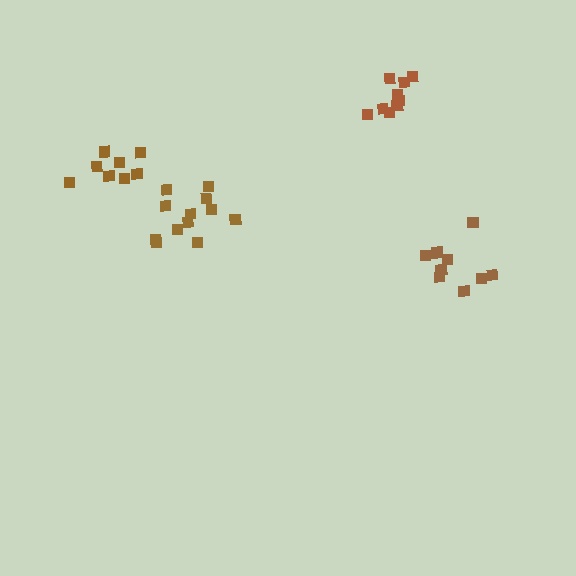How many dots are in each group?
Group 1: 8 dots, Group 2: 12 dots, Group 3: 10 dots, Group 4: 9 dots (39 total).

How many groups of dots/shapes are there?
There are 4 groups.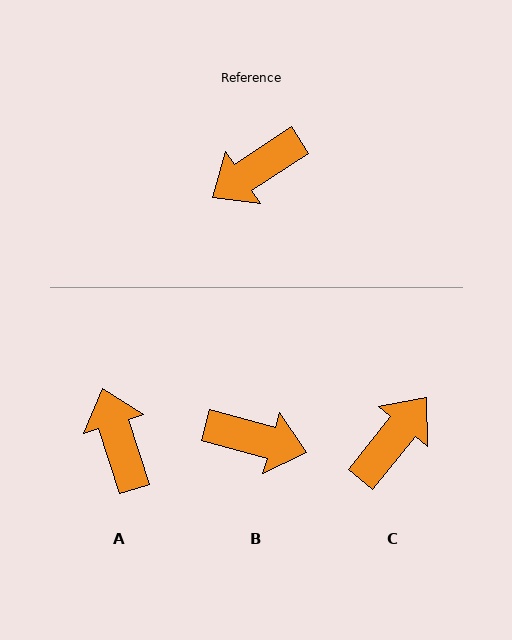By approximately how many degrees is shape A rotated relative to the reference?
Approximately 106 degrees clockwise.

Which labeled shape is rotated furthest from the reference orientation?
C, about 162 degrees away.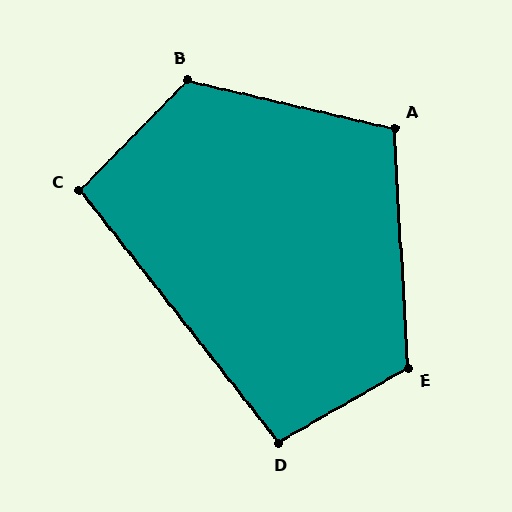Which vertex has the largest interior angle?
B, at approximately 121 degrees.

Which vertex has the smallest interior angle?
C, at approximately 97 degrees.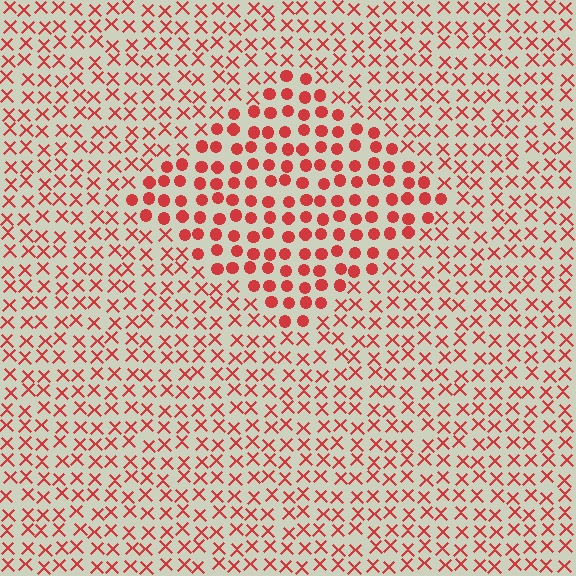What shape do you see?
I see a diamond.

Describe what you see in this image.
The image is filled with small red elements arranged in a uniform grid. A diamond-shaped region contains circles, while the surrounding area contains X marks. The boundary is defined purely by the change in element shape.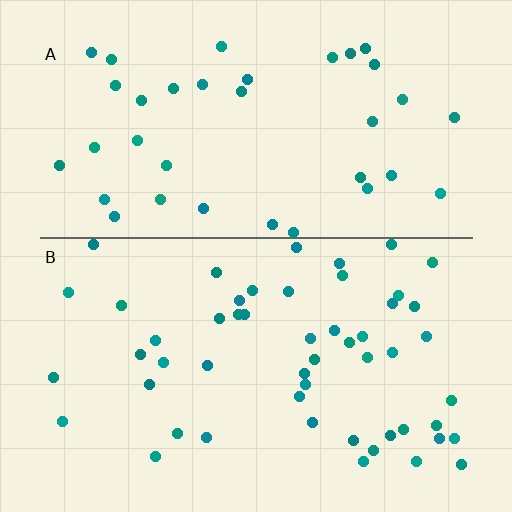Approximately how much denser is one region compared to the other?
Approximately 1.4× — region B over region A.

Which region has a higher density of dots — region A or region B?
B (the bottom).